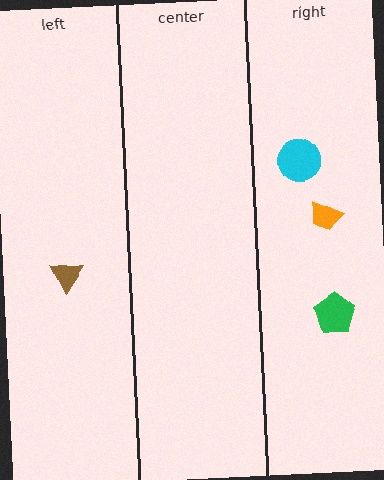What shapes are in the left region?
The brown triangle.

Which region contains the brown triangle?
The left region.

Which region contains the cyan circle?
The right region.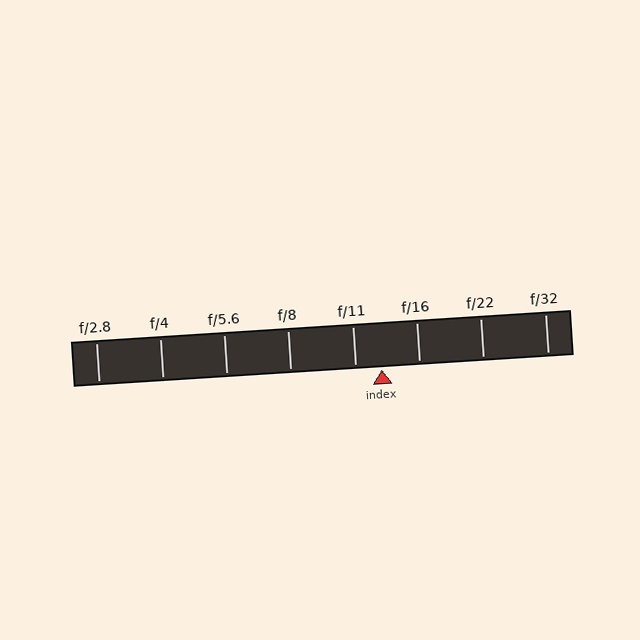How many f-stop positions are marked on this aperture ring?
There are 8 f-stop positions marked.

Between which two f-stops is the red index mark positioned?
The index mark is between f/11 and f/16.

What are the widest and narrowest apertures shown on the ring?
The widest aperture shown is f/2.8 and the narrowest is f/32.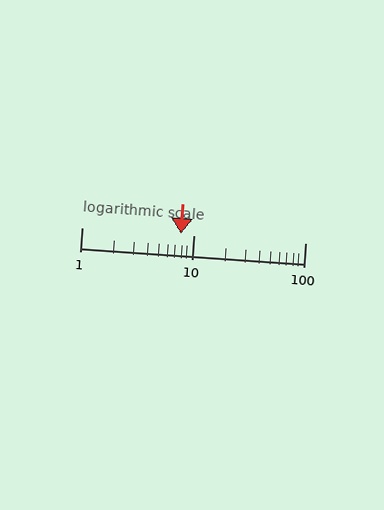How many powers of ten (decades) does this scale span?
The scale spans 2 decades, from 1 to 100.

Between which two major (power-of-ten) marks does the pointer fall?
The pointer is between 1 and 10.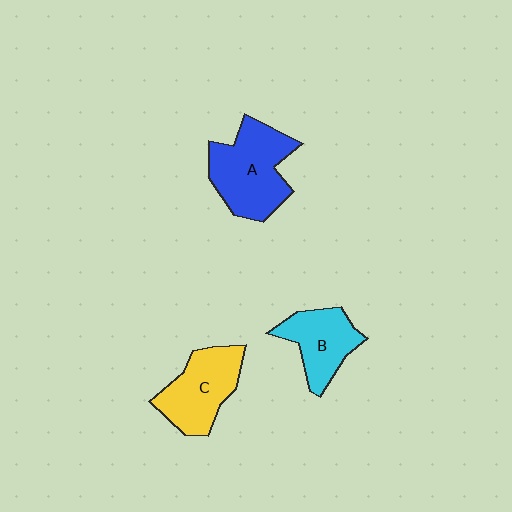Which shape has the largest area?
Shape A (blue).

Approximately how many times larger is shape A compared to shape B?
Approximately 1.4 times.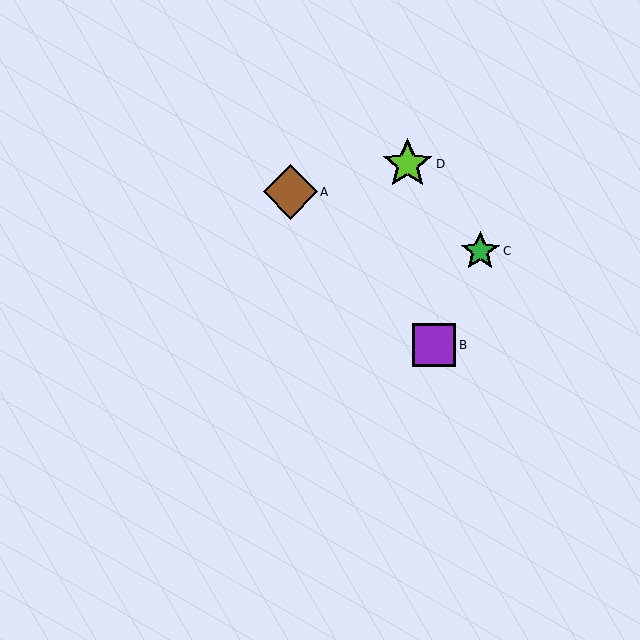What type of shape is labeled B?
Shape B is a purple square.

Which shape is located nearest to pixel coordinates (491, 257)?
The green star (labeled C) at (480, 251) is nearest to that location.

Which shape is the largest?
The brown diamond (labeled A) is the largest.